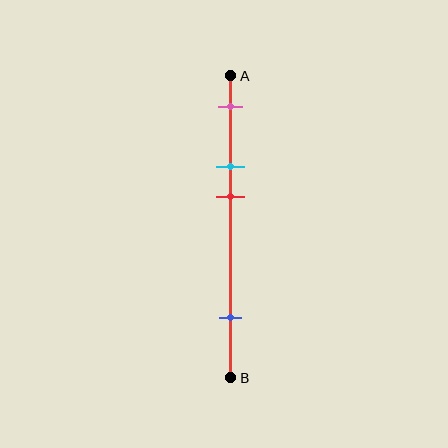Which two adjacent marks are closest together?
The cyan and red marks are the closest adjacent pair.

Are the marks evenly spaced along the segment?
No, the marks are not evenly spaced.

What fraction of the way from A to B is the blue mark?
The blue mark is approximately 80% (0.8) of the way from A to B.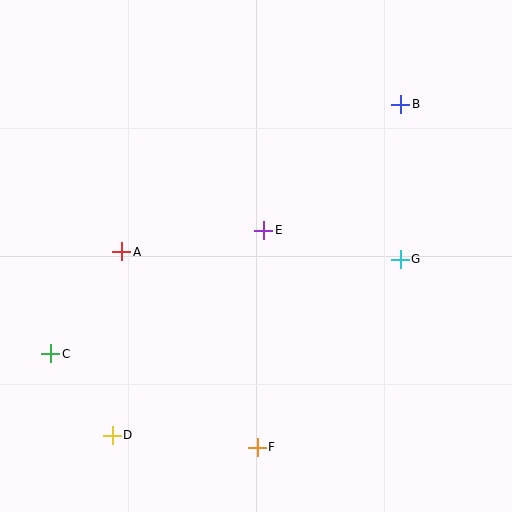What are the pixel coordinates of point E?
Point E is at (264, 230).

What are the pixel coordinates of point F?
Point F is at (257, 447).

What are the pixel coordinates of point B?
Point B is at (401, 104).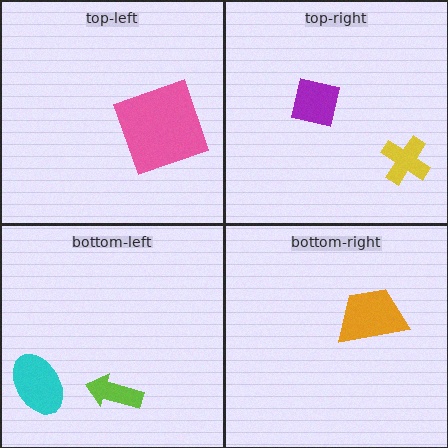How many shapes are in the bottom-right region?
1.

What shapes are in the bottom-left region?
The cyan ellipse, the lime arrow.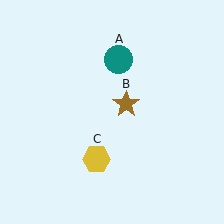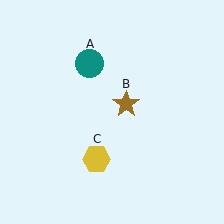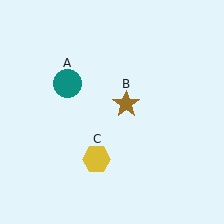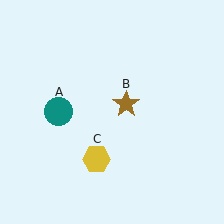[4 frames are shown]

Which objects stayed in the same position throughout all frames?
Brown star (object B) and yellow hexagon (object C) remained stationary.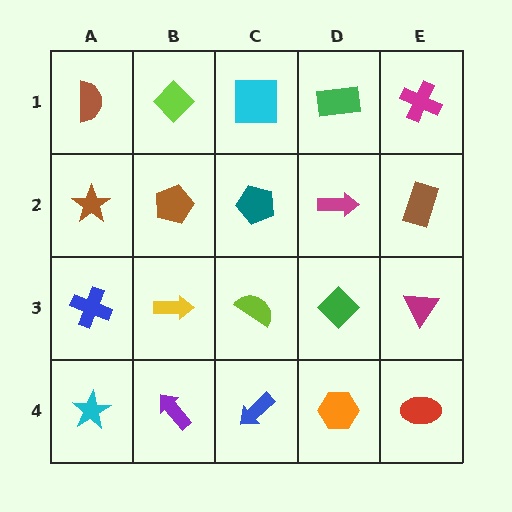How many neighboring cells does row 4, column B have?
3.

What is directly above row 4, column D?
A green diamond.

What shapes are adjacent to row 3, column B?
A brown pentagon (row 2, column B), a purple arrow (row 4, column B), a blue cross (row 3, column A), a lime semicircle (row 3, column C).